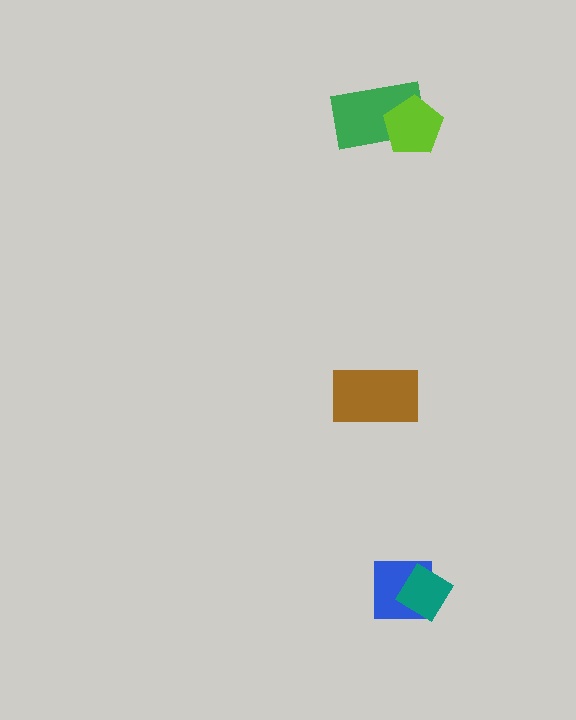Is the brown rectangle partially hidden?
No, no other shape covers it.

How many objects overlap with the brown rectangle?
0 objects overlap with the brown rectangle.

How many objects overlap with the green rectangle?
1 object overlaps with the green rectangle.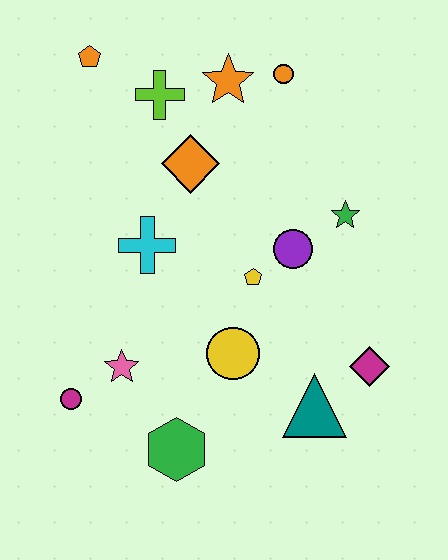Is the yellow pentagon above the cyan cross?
No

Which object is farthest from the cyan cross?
The magenta diamond is farthest from the cyan cross.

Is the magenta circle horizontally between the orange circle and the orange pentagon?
No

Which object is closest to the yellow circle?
The yellow pentagon is closest to the yellow circle.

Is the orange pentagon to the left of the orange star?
Yes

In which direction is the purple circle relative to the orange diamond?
The purple circle is to the right of the orange diamond.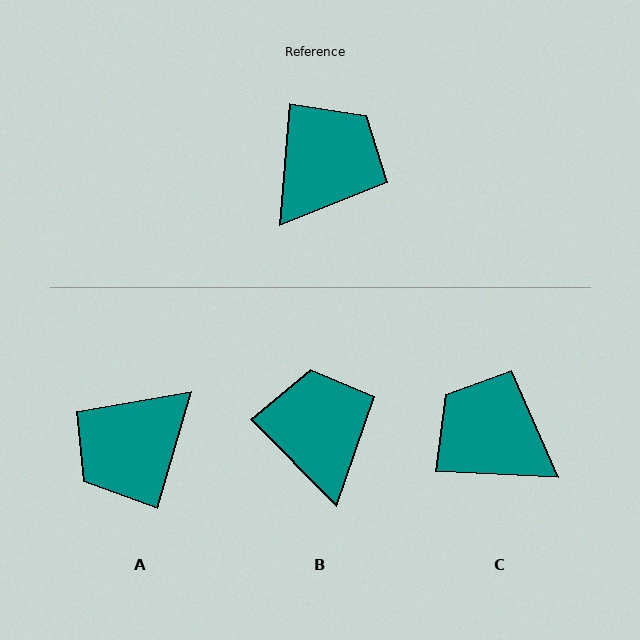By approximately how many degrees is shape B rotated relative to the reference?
Approximately 49 degrees counter-clockwise.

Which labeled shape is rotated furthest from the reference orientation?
A, about 169 degrees away.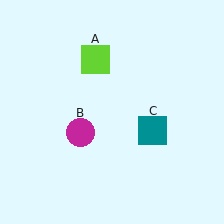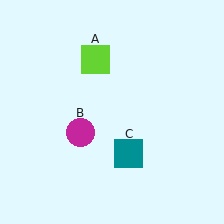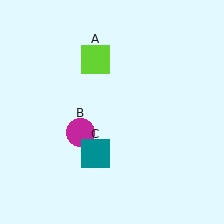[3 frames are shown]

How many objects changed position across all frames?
1 object changed position: teal square (object C).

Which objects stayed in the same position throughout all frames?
Lime square (object A) and magenta circle (object B) remained stationary.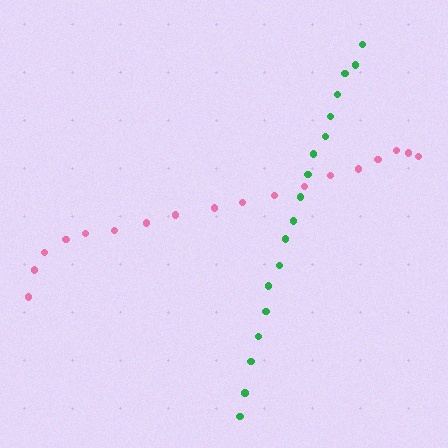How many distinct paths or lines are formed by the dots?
There are 2 distinct paths.